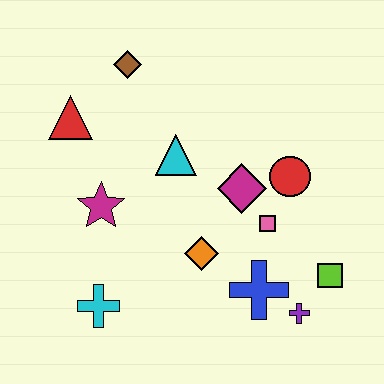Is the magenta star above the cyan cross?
Yes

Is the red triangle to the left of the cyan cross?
Yes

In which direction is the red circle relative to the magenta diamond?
The red circle is to the right of the magenta diamond.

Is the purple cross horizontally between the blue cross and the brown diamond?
No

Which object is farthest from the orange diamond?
The brown diamond is farthest from the orange diamond.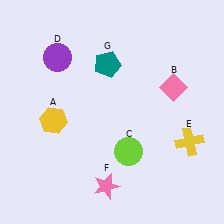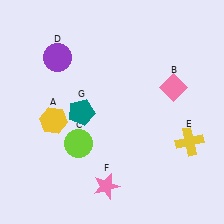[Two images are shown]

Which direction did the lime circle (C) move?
The lime circle (C) moved left.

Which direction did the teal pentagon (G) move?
The teal pentagon (G) moved down.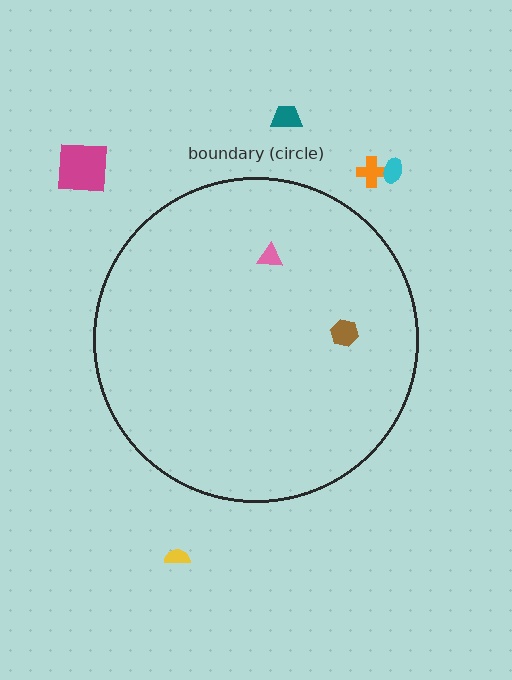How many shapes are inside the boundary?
2 inside, 5 outside.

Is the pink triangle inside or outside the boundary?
Inside.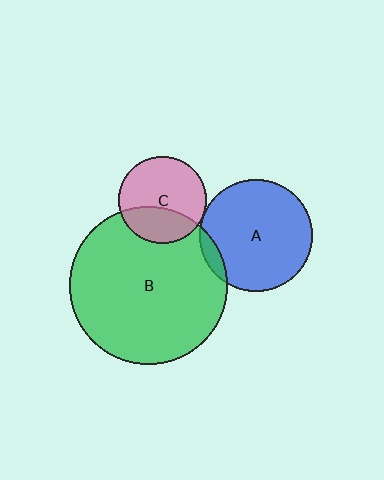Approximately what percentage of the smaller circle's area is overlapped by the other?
Approximately 10%.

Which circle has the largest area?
Circle B (green).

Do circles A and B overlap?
Yes.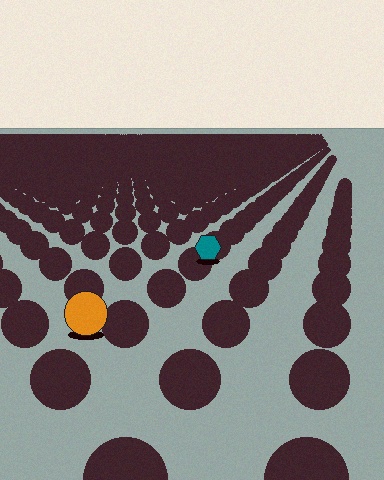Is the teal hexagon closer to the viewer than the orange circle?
No. The orange circle is closer — you can tell from the texture gradient: the ground texture is coarser near it.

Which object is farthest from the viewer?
The teal hexagon is farthest from the viewer. It appears smaller and the ground texture around it is denser.